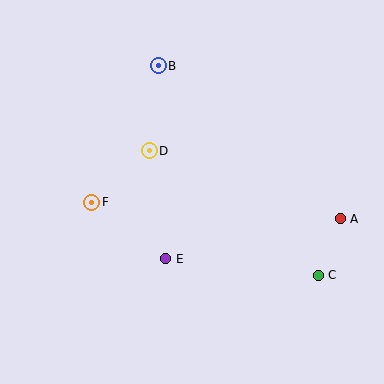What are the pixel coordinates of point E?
Point E is at (166, 259).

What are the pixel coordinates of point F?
Point F is at (92, 202).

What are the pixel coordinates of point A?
Point A is at (340, 219).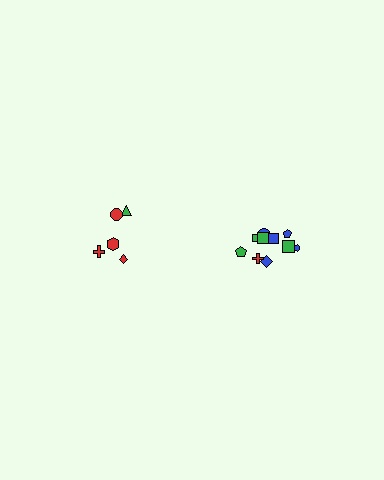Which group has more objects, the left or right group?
The right group.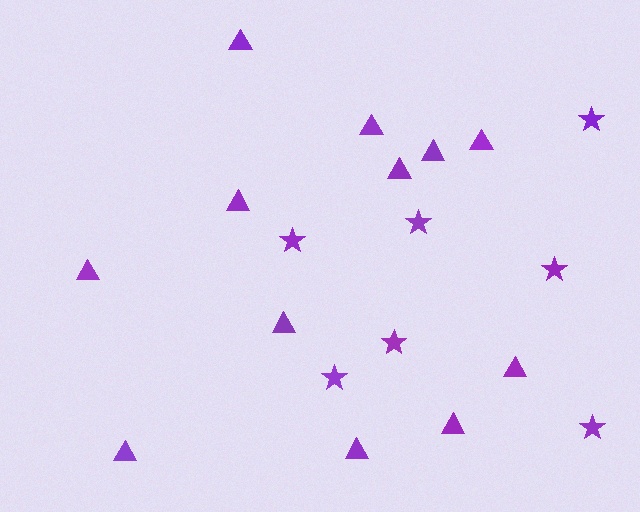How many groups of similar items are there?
There are 2 groups: one group of stars (7) and one group of triangles (12).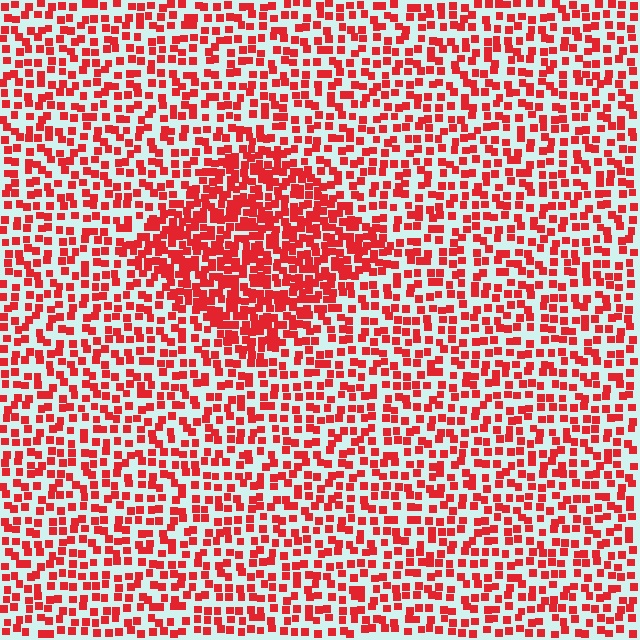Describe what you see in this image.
The image contains small red elements arranged at two different densities. A diamond-shaped region is visible where the elements are more densely packed than the surrounding area.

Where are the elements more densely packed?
The elements are more densely packed inside the diamond boundary.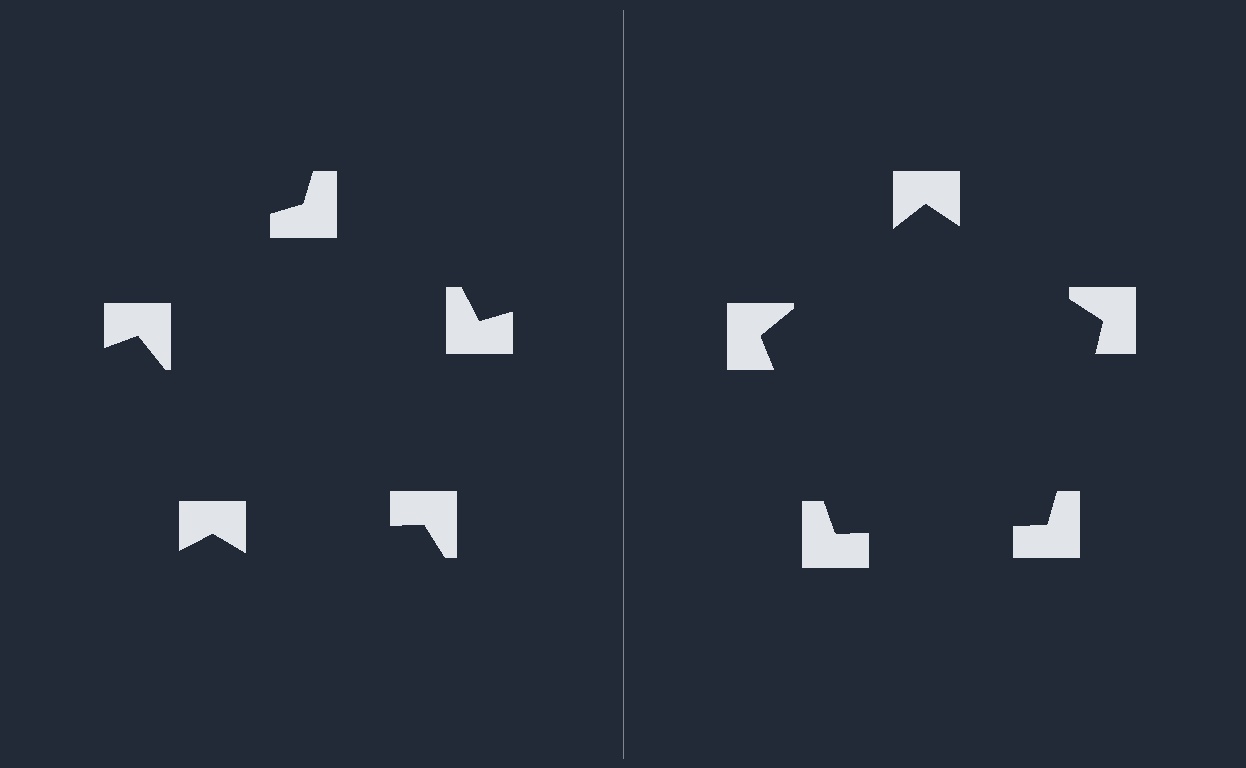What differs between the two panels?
The notched squares are positioned identically on both sides; only the wedge orientations differ. On the right they align to a pentagon; on the left they are misaligned.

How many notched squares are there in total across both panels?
10 — 5 on each side.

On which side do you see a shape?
An illusory pentagon appears on the right side. On the left side the wedge cuts are rotated, so no coherent shape forms.